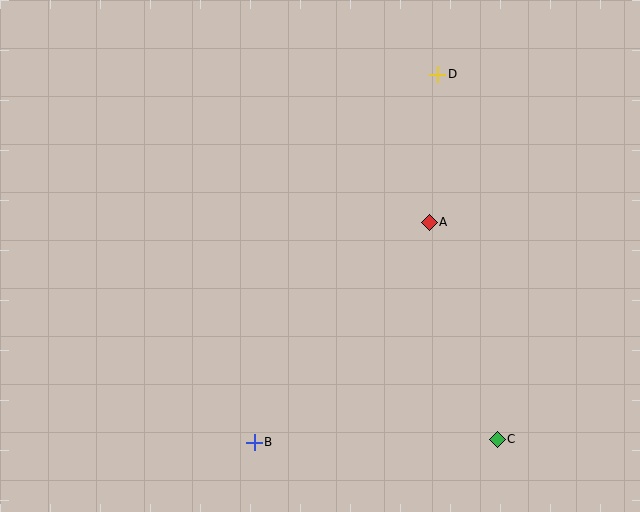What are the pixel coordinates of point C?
Point C is at (497, 439).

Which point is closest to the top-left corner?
Point D is closest to the top-left corner.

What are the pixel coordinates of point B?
Point B is at (254, 442).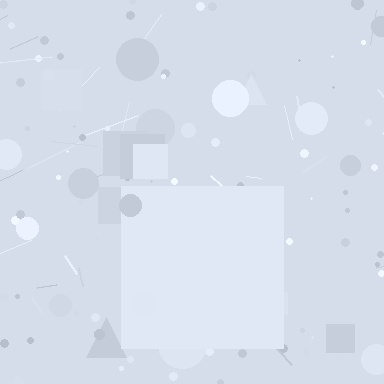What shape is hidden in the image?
A square is hidden in the image.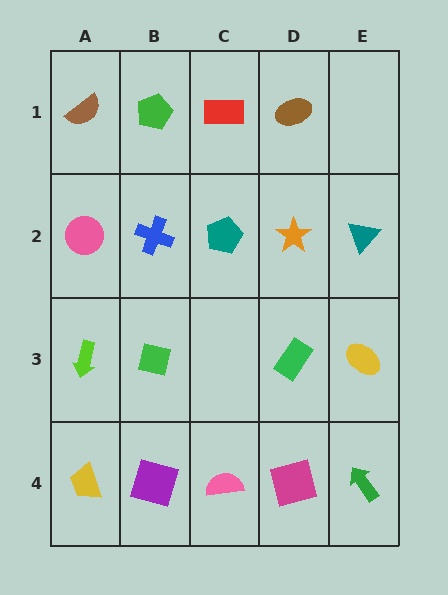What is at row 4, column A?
A yellow trapezoid.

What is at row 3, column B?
A green square.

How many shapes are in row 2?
5 shapes.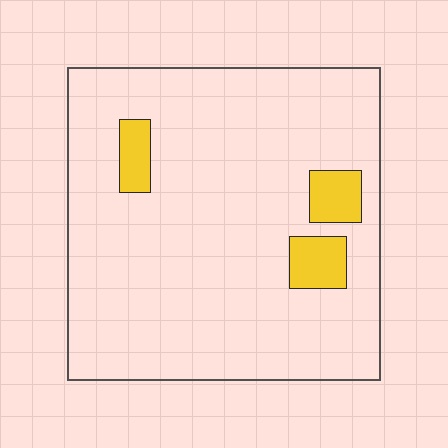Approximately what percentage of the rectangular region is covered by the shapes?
Approximately 10%.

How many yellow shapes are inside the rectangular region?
3.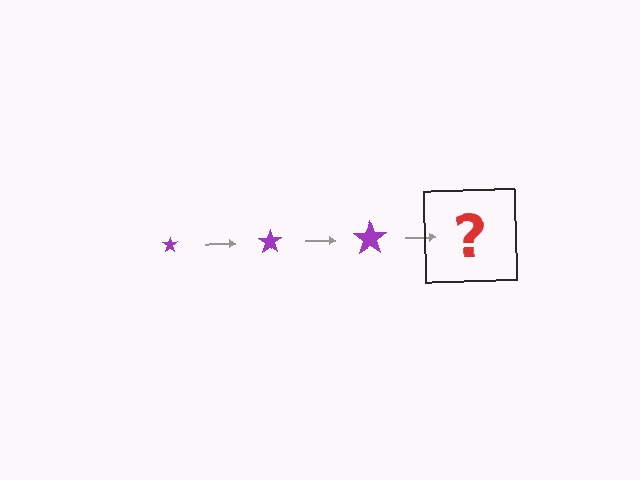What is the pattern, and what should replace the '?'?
The pattern is that the star gets progressively larger each step. The '?' should be a purple star, larger than the previous one.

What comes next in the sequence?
The next element should be a purple star, larger than the previous one.